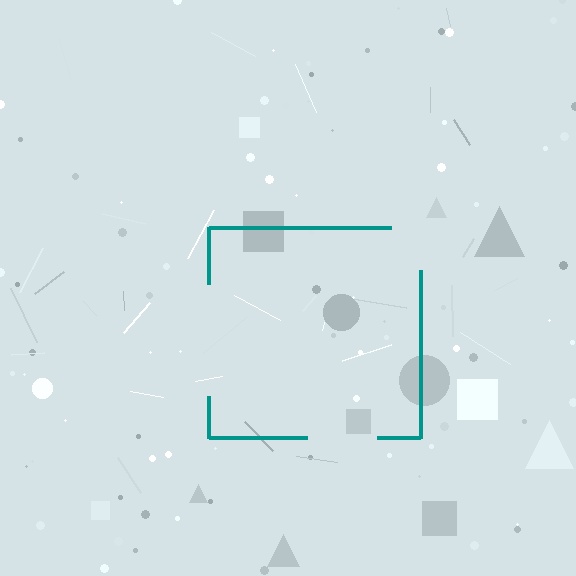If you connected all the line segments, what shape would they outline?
They would outline a square.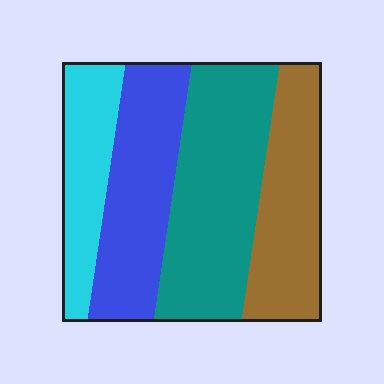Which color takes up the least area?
Cyan, at roughly 15%.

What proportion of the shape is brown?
Brown covers about 25% of the shape.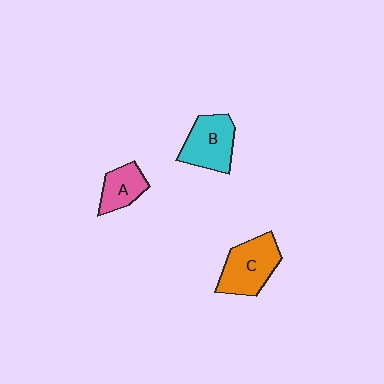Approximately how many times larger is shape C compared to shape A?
Approximately 1.6 times.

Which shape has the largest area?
Shape C (orange).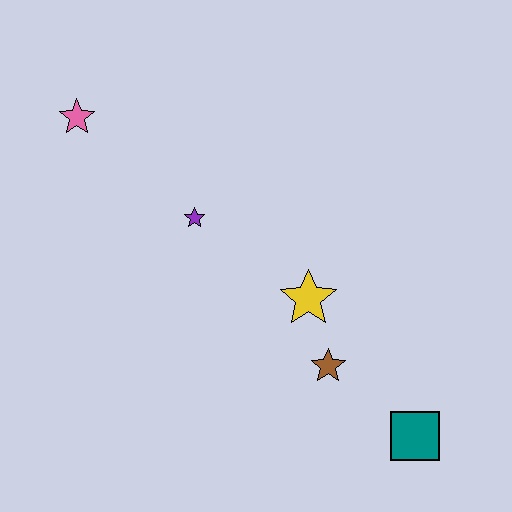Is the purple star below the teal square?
No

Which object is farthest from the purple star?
The teal square is farthest from the purple star.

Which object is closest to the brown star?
The yellow star is closest to the brown star.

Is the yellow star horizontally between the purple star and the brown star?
Yes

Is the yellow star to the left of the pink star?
No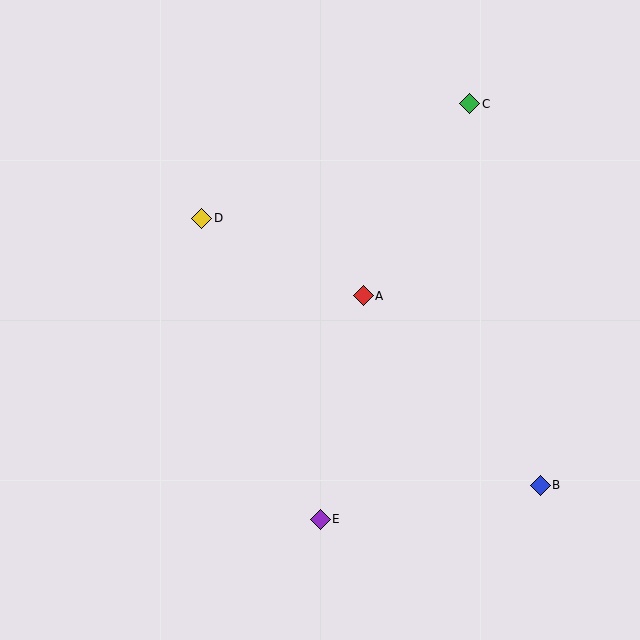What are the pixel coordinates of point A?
Point A is at (363, 296).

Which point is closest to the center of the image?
Point A at (363, 296) is closest to the center.